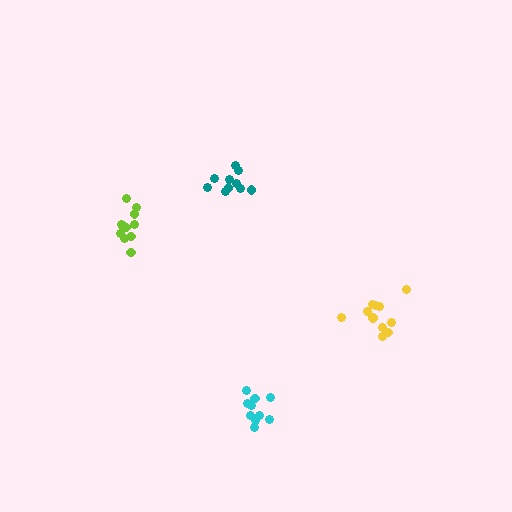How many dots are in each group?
Group 1: 10 dots, Group 2: 11 dots, Group 3: 10 dots, Group 4: 11 dots (42 total).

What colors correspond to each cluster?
The clusters are colored: teal, yellow, cyan, lime.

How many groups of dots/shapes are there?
There are 4 groups.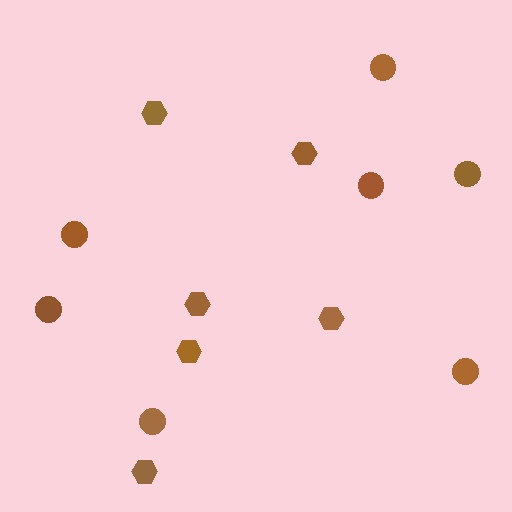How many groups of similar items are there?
There are 2 groups: one group of circles (7) and one group of hexagons (6).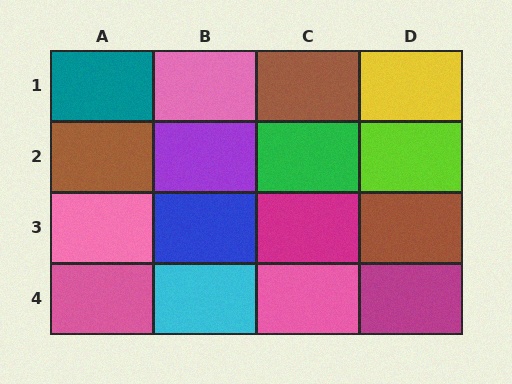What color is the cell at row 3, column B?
Blue.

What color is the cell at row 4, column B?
Cyan.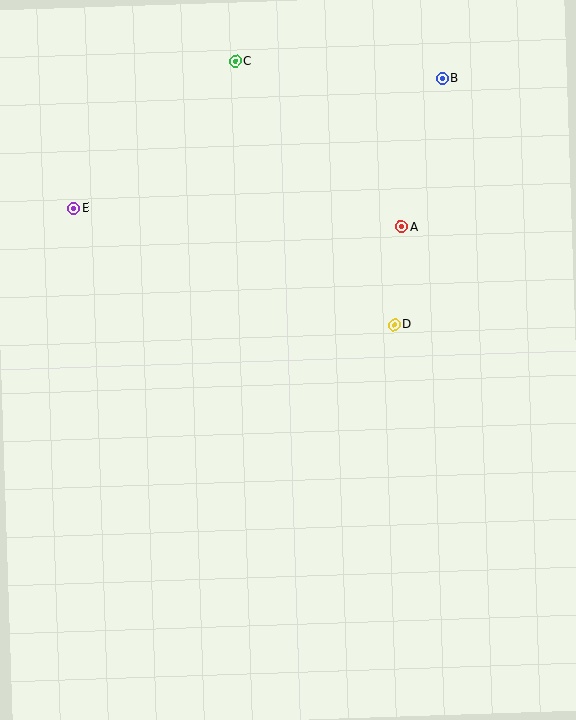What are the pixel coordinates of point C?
Point C is at (235, 61).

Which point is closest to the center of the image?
Point D at (394, 325) is closest to the center.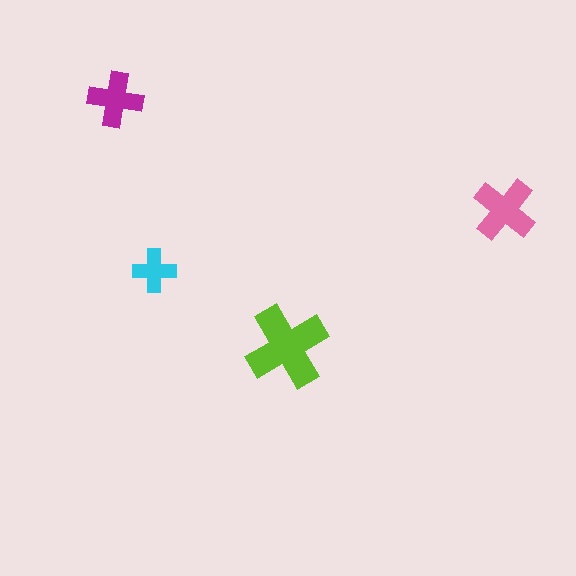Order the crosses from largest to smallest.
the lime one, the pink one, the magenta one, the cyan one.